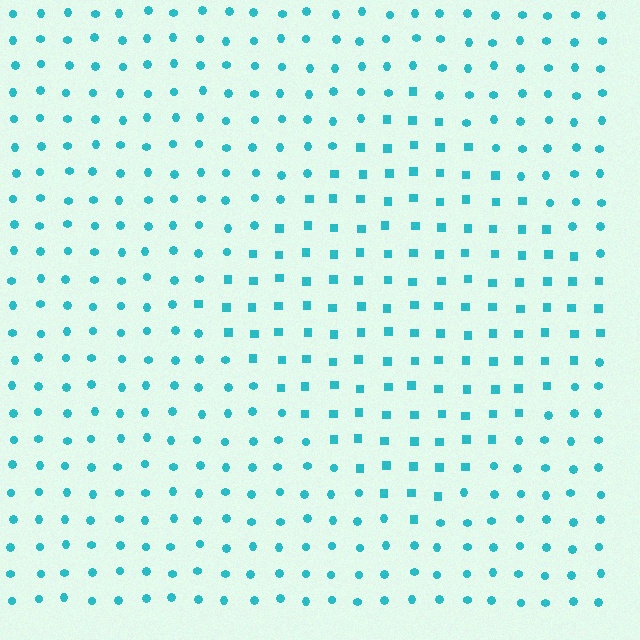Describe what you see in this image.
The image is filled with small cyan elements arranged in a uniform grid. A diamond-shaped region contains squares, while the surrounding area contains circles. The boundary is defined purely by the change in element shape.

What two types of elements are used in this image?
The image uses squares inside the diamond region and circles outside it.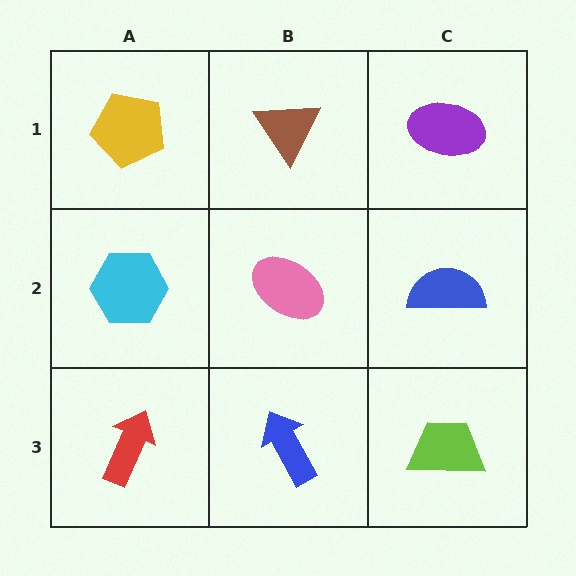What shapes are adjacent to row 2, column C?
A purple ellipse (row 1, column C), a lime trapezoid (row 3, column C), a pink ellipse (row 2, column B).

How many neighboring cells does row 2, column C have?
3.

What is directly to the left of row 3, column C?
A blue arrow.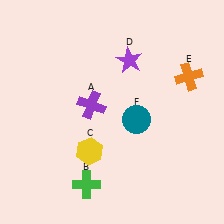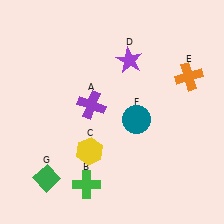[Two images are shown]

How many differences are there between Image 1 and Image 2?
There is 1 difference between the two images.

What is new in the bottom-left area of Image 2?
A green diamond (G) was added in the bottom-left area of Image 2.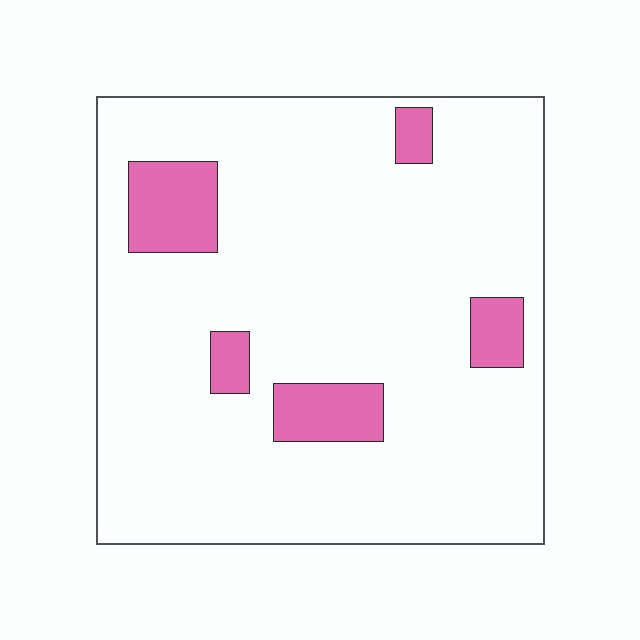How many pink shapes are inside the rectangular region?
5.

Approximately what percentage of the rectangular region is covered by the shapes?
Approximately 10%.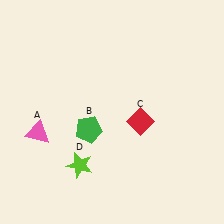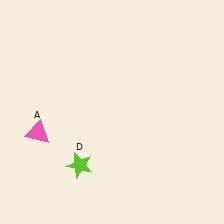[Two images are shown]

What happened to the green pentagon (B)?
The green pentagon (B) was removed in Image 2. It was in the bottom-left area of Image 1.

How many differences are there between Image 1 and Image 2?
There are 2 differences between the two images.